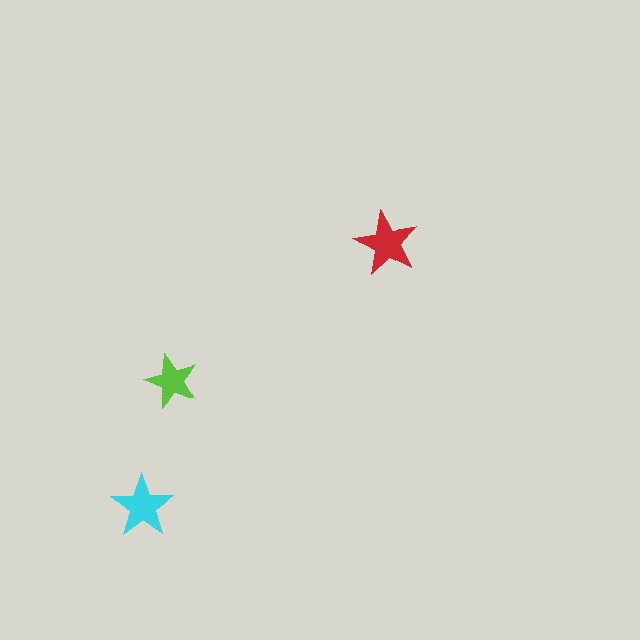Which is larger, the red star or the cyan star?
The red one.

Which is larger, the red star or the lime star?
The red one.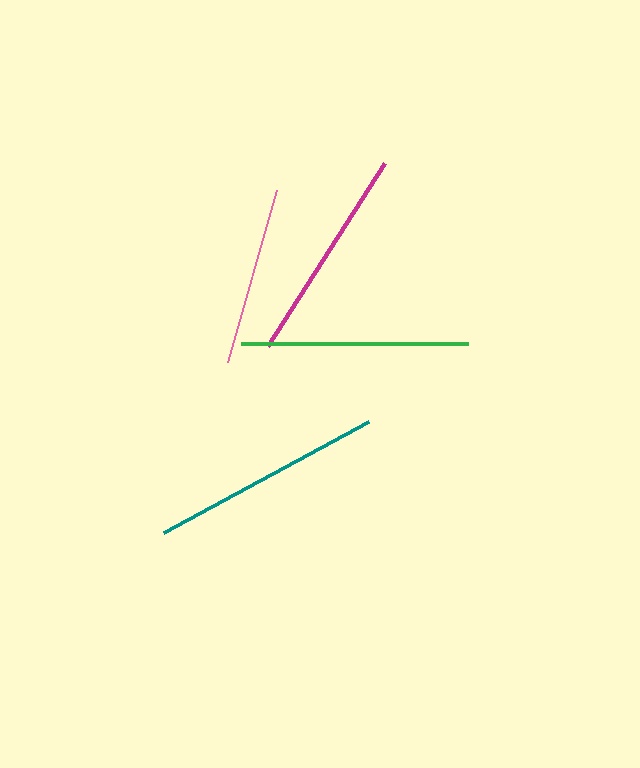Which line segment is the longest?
The teal line is the longest at approximately 233 pixels.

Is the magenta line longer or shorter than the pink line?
The magenta line is longer than the pink line.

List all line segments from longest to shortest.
From longest to shortest: teal, green, magenta, pink.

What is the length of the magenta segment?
The magenta segment is approximately 217 pixels long.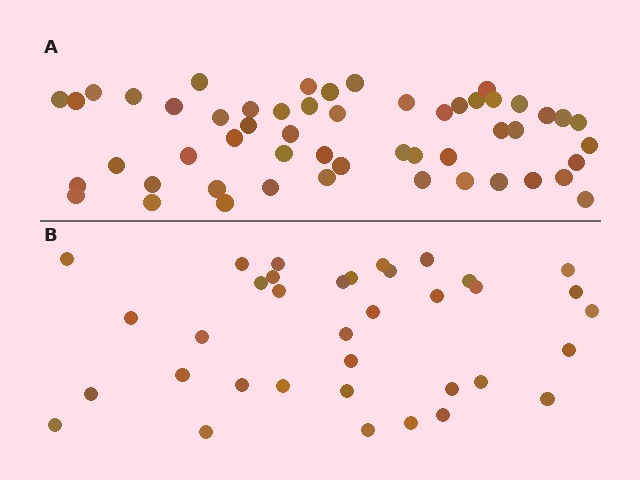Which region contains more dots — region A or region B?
Region A (the top region) has more dots.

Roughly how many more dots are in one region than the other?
Region A has approximately 15 more dots than region B.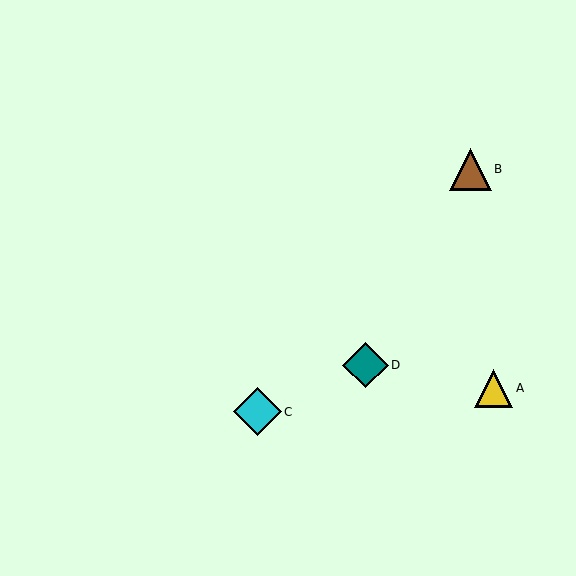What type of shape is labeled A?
Shape A is a yellow triangle.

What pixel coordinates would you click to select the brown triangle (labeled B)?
Click at (470, 169) to select the brown triangle B.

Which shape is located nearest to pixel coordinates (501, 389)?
The yellow triangle (labeled A) at (494, 388) is nearest to that location.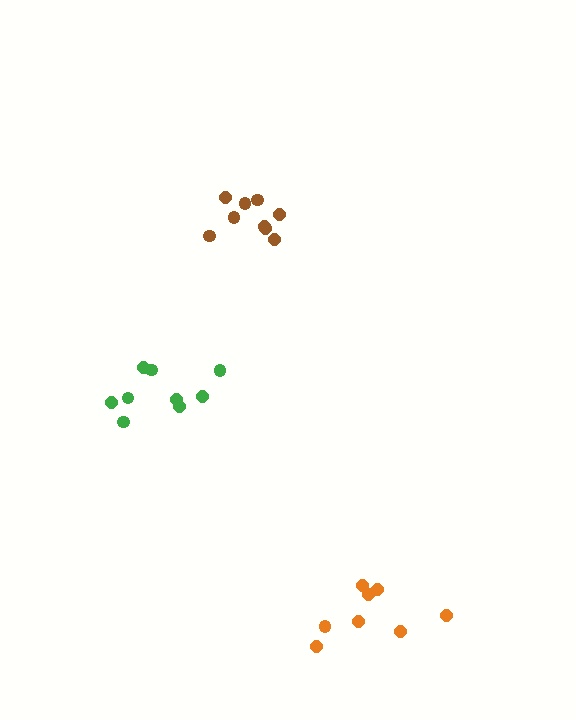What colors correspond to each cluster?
The clusters are colored: brown, green, orange.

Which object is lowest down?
The orange cluster is bottommost.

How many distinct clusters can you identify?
There are 3 distinct clusters.